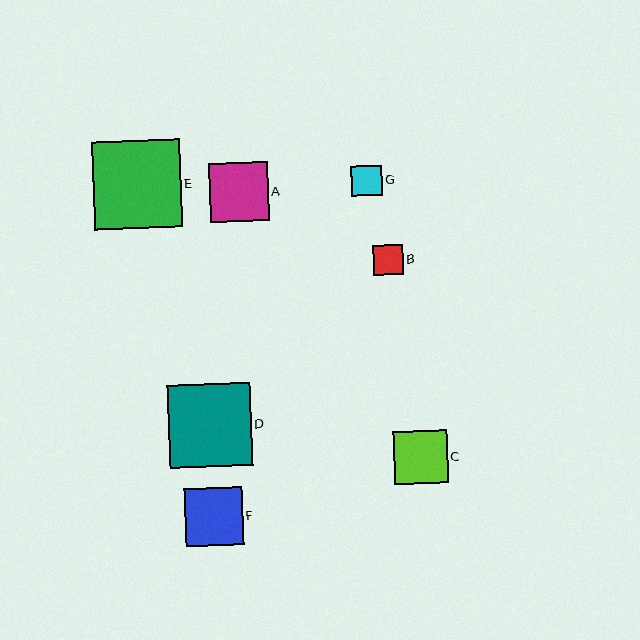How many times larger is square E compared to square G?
Square E is approximately 2.9 times the size of square G.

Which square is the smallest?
Square B is the smallest with a size of approximately 30 pixels.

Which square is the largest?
Square E is the largest with a size of approximately 88 pixels.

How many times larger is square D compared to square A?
Square D is approximately 1.4 times the size of square A.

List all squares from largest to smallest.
From largest to smallest: E, D, A, F, C, G, B.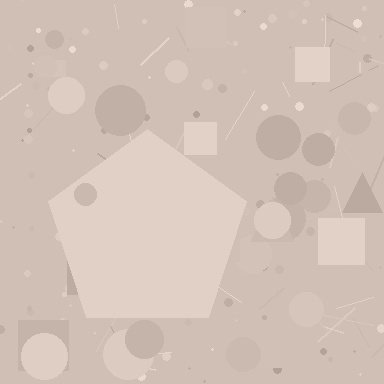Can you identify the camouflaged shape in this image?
The camouflaged shape is a pentagon.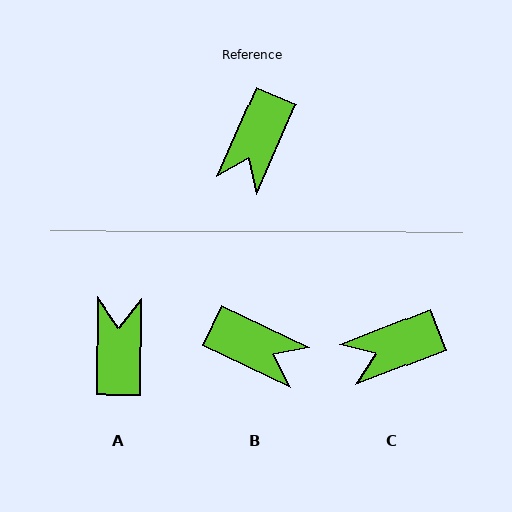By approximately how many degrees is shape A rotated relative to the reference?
Approximately 157 degrees clockwise.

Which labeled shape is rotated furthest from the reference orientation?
A, about 157 degrees away.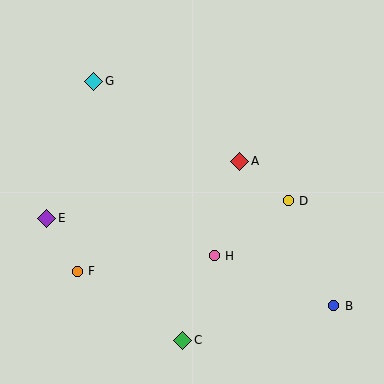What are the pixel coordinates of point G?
Point G is at (94, 81).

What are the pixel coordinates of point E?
Point E is at (47, 218).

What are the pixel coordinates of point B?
Point B is at (334, 306).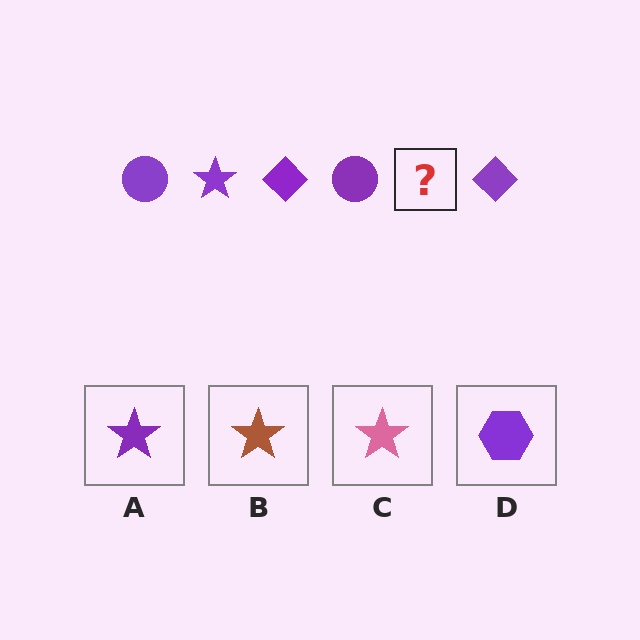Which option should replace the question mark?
Option A.